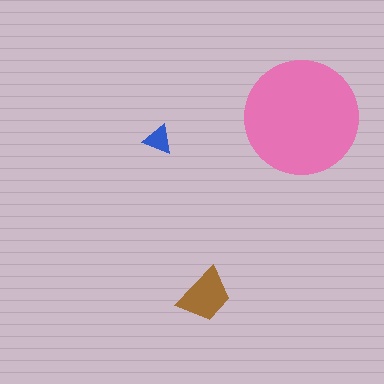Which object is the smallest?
The blue triangle.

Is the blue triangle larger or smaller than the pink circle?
Smaller.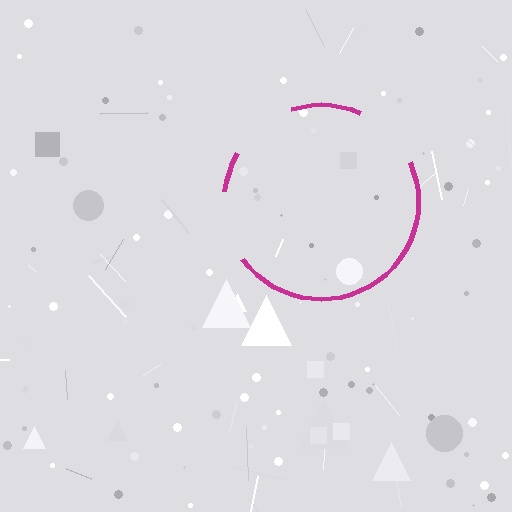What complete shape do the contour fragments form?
The contour fragments form a circle.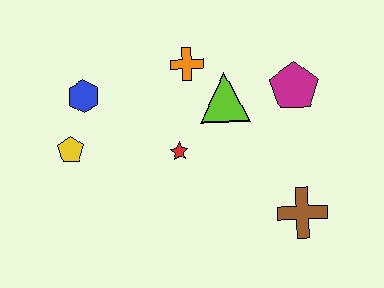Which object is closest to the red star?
The lime triangle is closest to the red star.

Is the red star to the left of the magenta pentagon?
Yes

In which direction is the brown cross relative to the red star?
The brown cross is to the right of the red star.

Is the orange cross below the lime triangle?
No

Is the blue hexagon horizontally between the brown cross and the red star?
No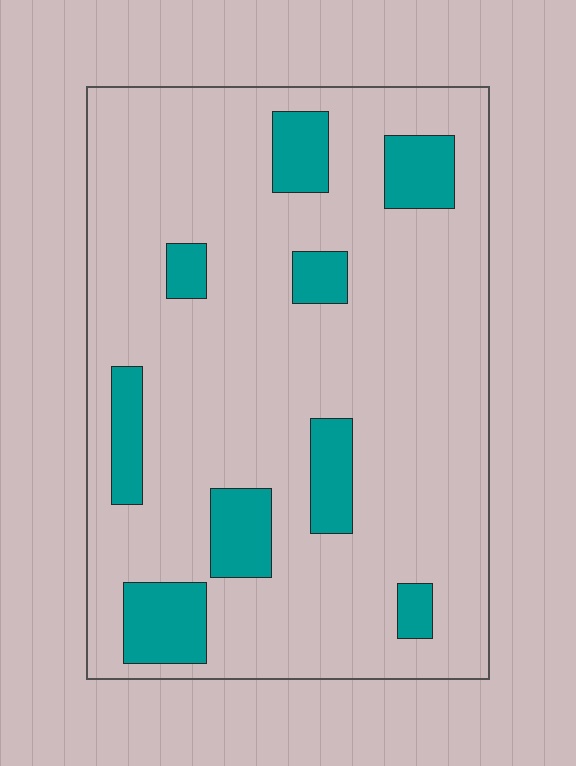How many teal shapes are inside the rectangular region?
9.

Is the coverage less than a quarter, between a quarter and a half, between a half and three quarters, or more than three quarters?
Less than a quarter.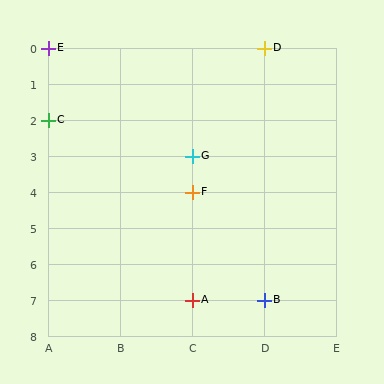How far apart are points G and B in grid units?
Points G and B are 1 column and 4 rows apart (about 4.1 grid units diagonally).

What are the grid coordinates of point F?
Point F is at grid coordinates (C, 4).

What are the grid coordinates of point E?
Point E is at grid coordinates (A, 0).